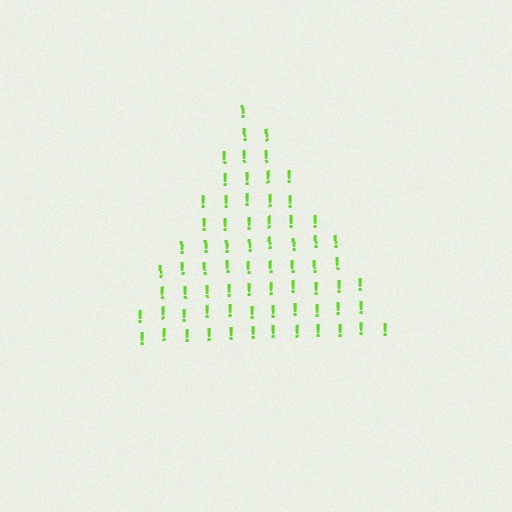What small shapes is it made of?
It is made of small exclamation marks.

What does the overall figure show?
The overall figure shows a triangle.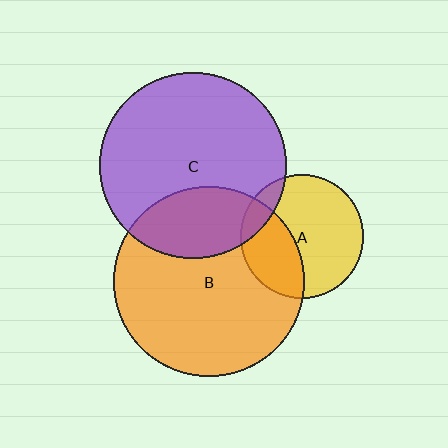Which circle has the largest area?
Circle B (orange).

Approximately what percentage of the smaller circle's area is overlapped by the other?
Approximately 25%.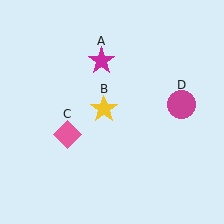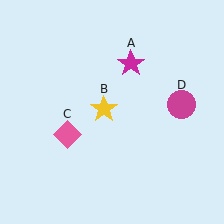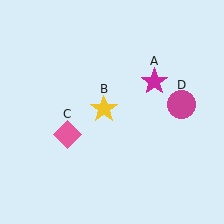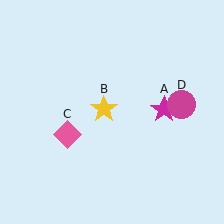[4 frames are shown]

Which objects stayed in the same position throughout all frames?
Yellow star (object B) and pink diamond (object C) and magenta circle (object D) remained stationary.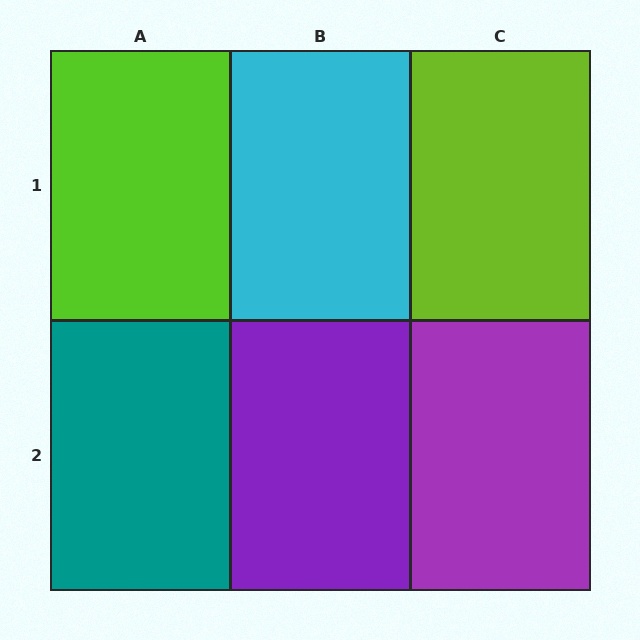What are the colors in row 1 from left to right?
Lime, cyan, lime.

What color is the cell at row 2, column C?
Purple.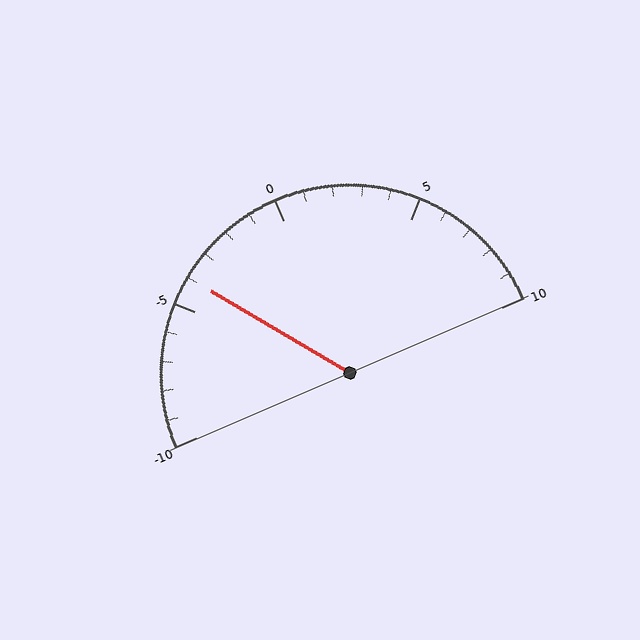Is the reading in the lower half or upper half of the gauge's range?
The reading is in the lower half of the range (-10 to 10).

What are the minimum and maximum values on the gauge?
The gauge ranges from -10 to 10.